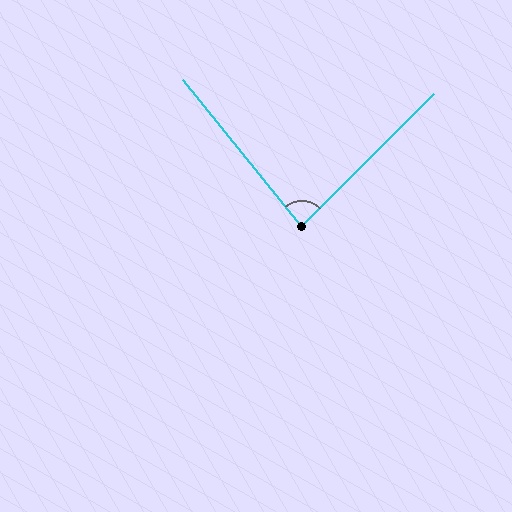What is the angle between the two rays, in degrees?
Approximately 84 degrees.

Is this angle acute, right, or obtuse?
It is acute.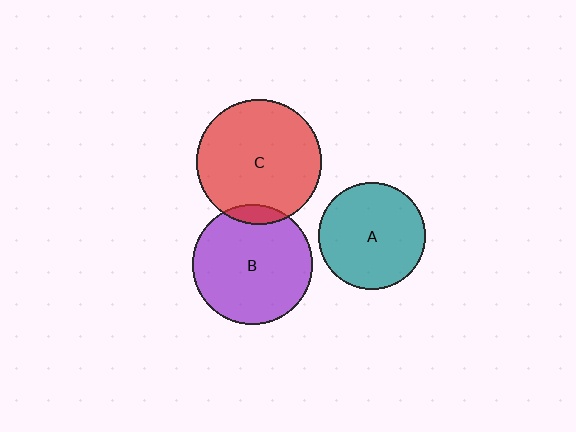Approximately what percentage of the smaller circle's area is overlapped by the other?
Approximately 5%.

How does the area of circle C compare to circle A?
Approximately 1.4 times.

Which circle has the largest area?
Circle C (red).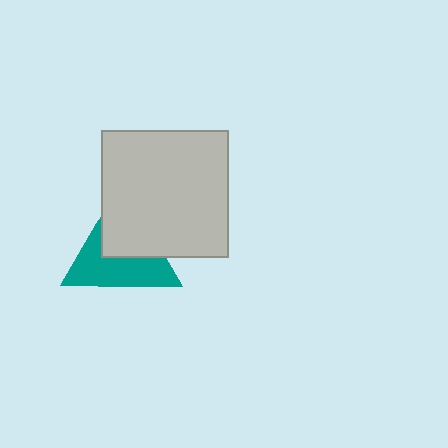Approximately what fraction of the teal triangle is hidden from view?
Roughly 44% of the teal triangle is hidden behind the light gray square.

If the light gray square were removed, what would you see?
You would see the complete teal triangle.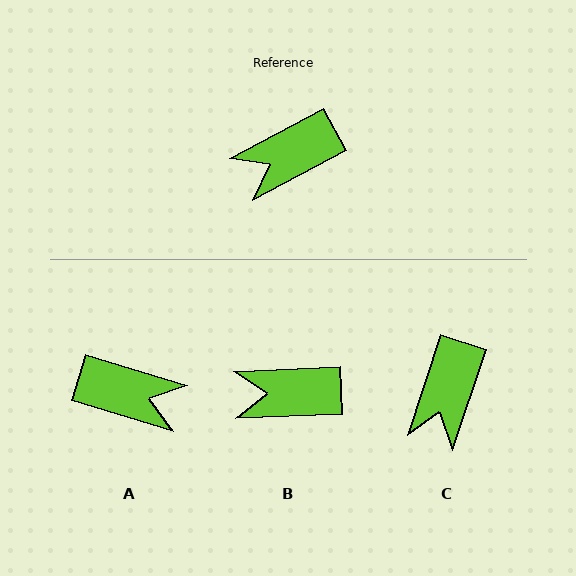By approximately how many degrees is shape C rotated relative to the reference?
Approximately 44 degrees counter-clockwise.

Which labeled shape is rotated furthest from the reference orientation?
A, about 135 degrees away.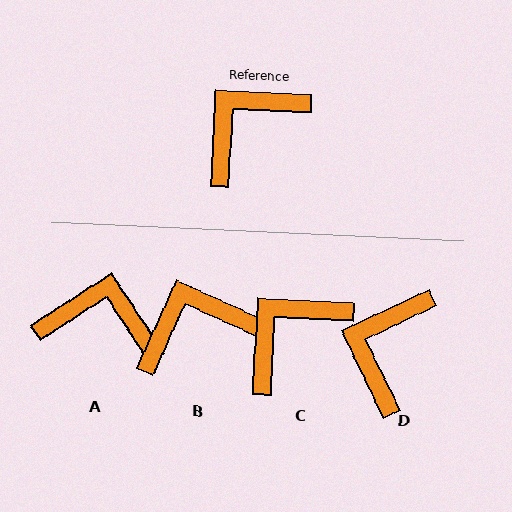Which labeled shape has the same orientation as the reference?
C.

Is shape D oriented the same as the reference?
No, it is off by about 29 degrees.